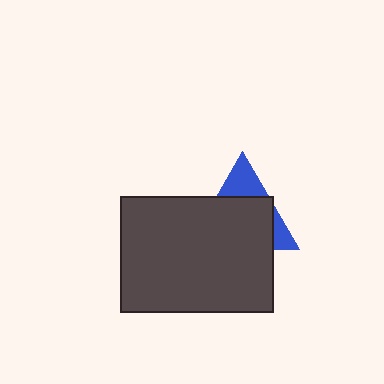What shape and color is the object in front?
The object in front is a dark gray rectangle.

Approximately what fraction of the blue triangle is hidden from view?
Roughly 69% of the blue triangle is hidden behind the dark gray rectangle.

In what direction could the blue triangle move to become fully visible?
The blue triangle could move up. That would shift it out from behind the dark gray rectangle entirely.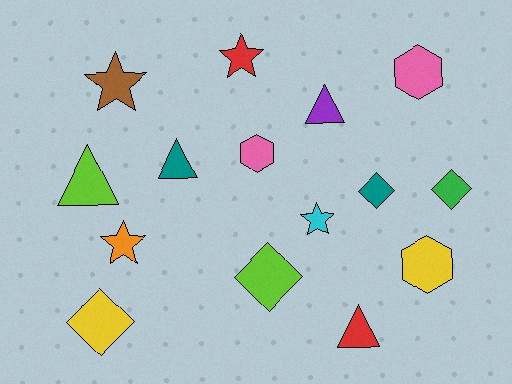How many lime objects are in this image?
There are 2 lime objects.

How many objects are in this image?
There are 15 objects.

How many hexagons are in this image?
There are 3 hexagons.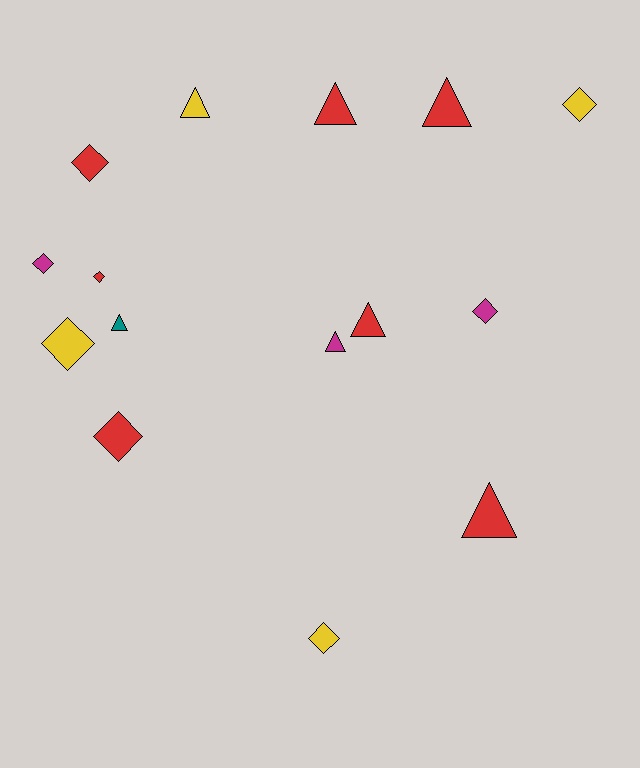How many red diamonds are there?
There are 3 red diamonds.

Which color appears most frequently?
Red, with 7 objects.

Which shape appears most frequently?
Diamond, with 8 objects.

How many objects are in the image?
There are 15 objects.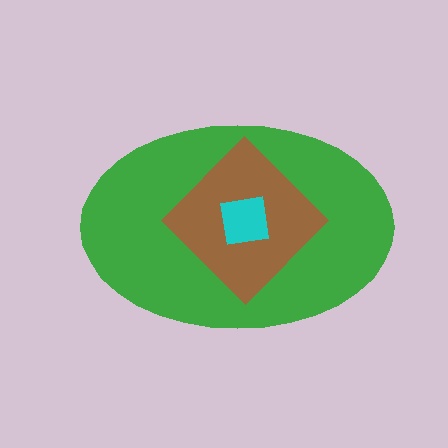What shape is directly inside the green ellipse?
The brown diamond.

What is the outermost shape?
The green ellipse.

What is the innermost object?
The cyan square.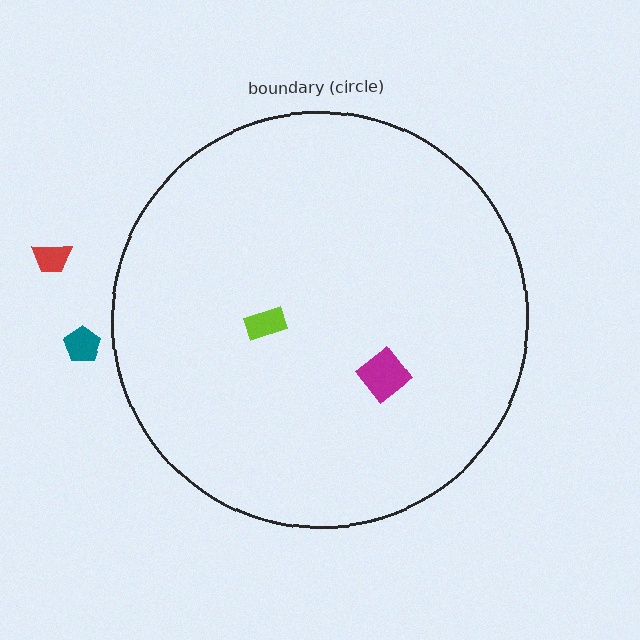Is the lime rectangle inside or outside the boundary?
Inside.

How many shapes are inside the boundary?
2 inside, 2 outside.